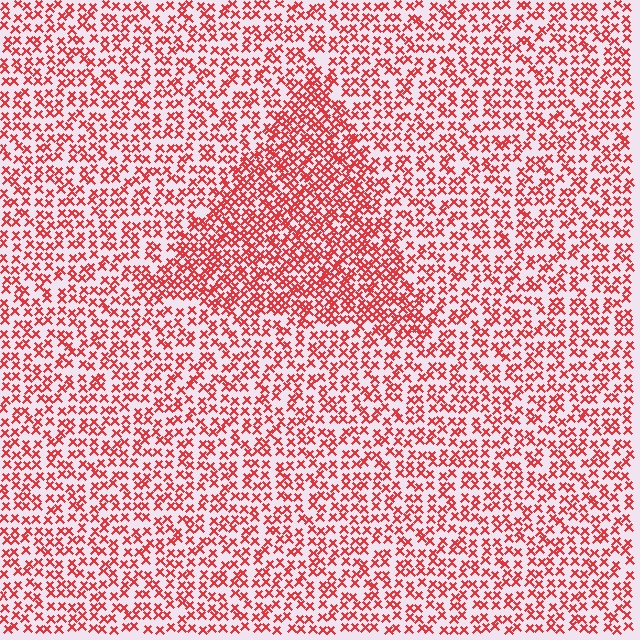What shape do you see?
I see a triangle.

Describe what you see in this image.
The image contains small red elements arranged at two different densities. A triangle-shaped region is visible where the elements are more densely packed than the surrounding area.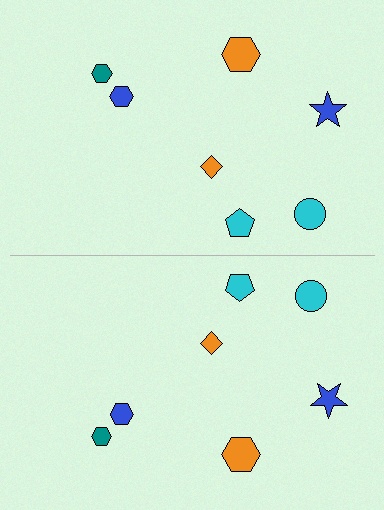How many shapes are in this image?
There are 14 shapes in this image.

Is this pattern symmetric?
Yes, this pattern has bilateral (reflection) symmetry.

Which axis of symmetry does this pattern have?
The pattern has a horizontal axis of symmetry running through the center of the image.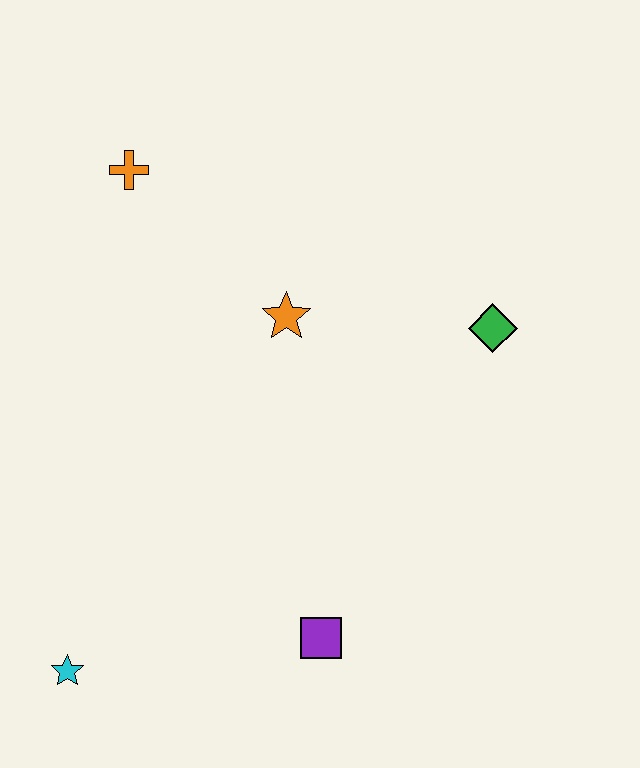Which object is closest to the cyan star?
The purple square is closest to the cyan star.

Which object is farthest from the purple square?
The orange cross is farthest from the purple square.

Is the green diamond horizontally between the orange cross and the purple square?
No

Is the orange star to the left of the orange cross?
No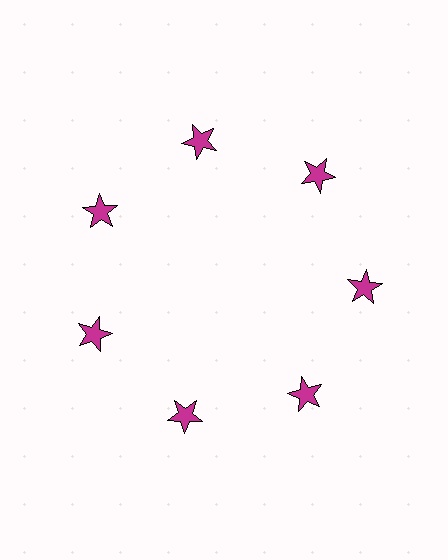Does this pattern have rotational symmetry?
Yes, this pattern has 7-fold rotational symmetry. It looks the same after rotating 51 degrees around the center.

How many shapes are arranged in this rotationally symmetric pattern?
There are 7 shapes, arranged in 7 groups of 1.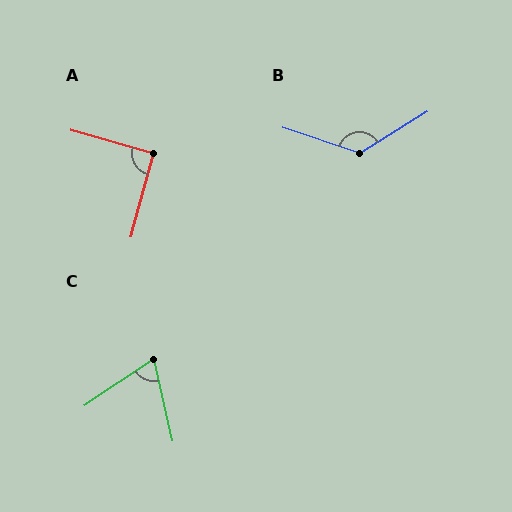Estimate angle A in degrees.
Approximately 91 degrees.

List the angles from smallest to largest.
C (69°), A (91°), B (130°).